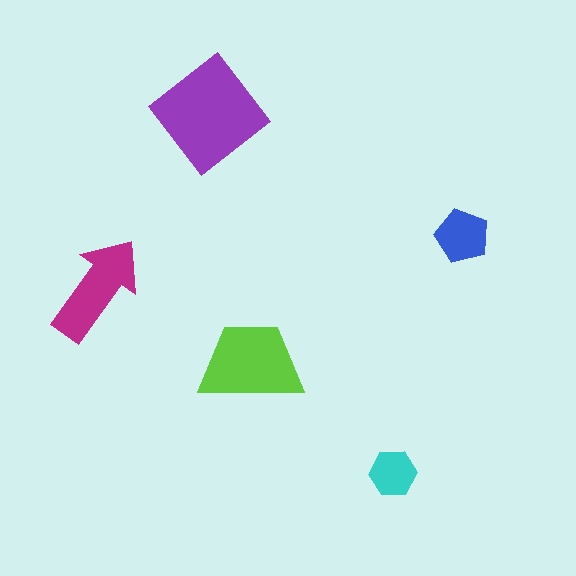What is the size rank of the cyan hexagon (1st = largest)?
5th.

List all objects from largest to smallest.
The purple diamond, the lime trapezoid, the magenta arrow, the blue pentagon, the cyan hexagon.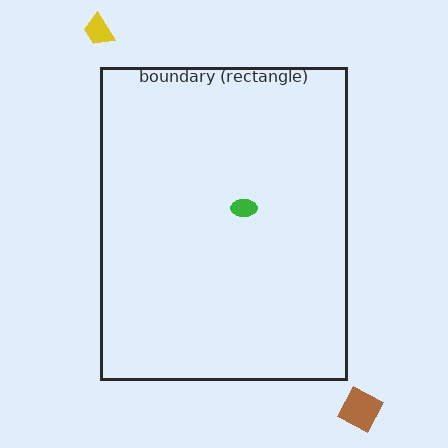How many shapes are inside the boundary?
1 inside, 2 outside.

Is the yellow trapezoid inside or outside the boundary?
Outside.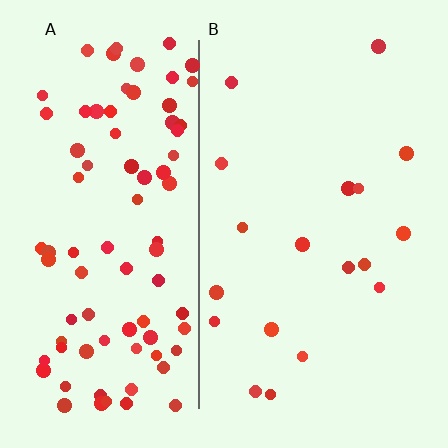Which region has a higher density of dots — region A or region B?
A (the left).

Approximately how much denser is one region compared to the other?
Approximately 4.8× — region A over region B.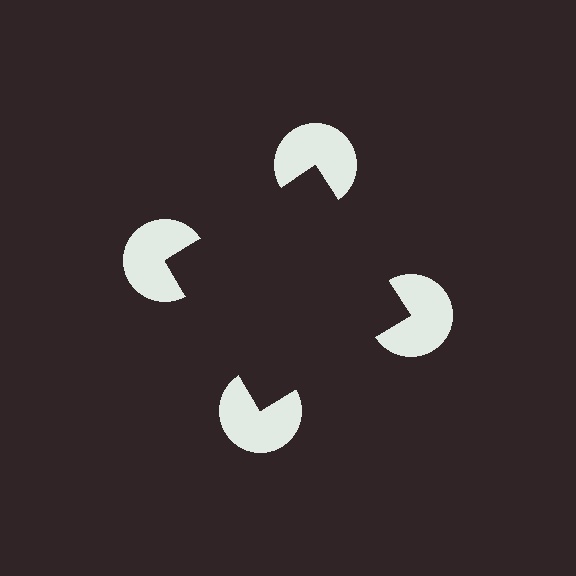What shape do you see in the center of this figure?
An illusory square — its edges are inferred from the aligned wedge cuts in the pac-man discs, not physically drawn.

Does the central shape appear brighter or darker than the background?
It typically appears slightly darker than the background, even though no actual brightness change is drawn.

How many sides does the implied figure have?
4 sides.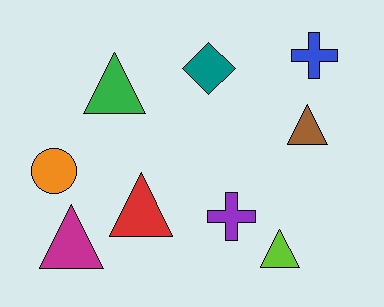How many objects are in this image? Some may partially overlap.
There are 9 objects.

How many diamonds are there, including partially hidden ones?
There is 1 diamond.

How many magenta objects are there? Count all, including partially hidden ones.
There is 1 magenta object.